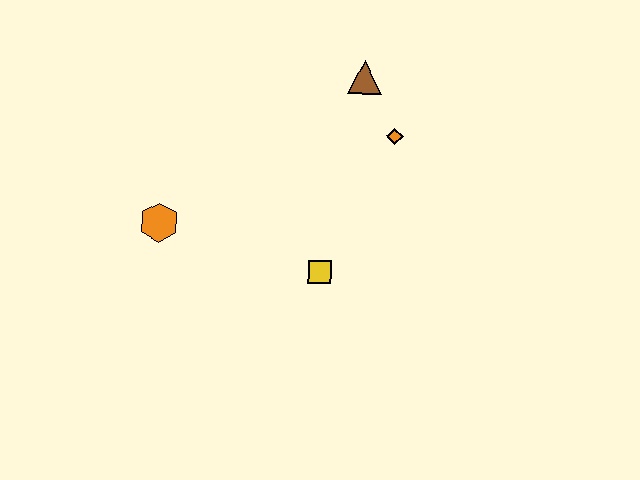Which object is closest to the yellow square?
The orange diamond is closest to the yellow square.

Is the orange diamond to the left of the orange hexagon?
No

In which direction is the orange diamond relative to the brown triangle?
The orange diamond is below the brown triangle.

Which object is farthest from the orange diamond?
The orange hexagon is farthest from the orange diamond.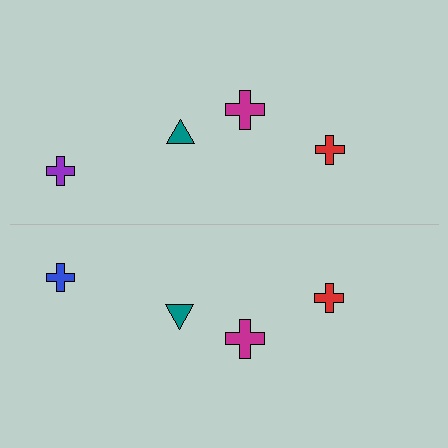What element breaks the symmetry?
The blue cross on the bottom side breaks the symmetry — its mirror counterpart is purple.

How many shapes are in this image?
There are 8 shapes in this image.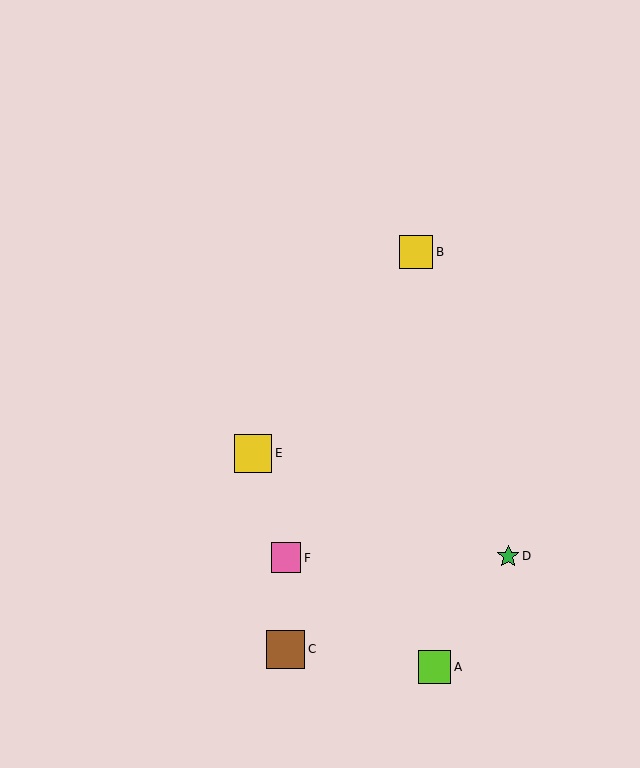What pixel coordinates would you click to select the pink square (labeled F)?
Click at (286, 558) to select the pink square F.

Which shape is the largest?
The brown square (labeled C) is the largest.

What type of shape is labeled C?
Shape C is a brown square.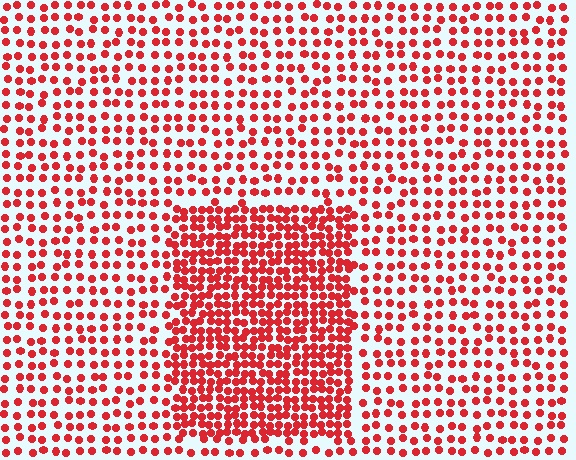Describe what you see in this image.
The image contains small red elements arranged at two different densities. A rectangle-shaped region is visible where the elements are more densely packed than the surrounding area.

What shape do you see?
I see a rectangle.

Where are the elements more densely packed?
The elements are more densely packed inside the rectangle boundary.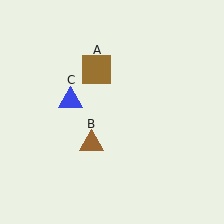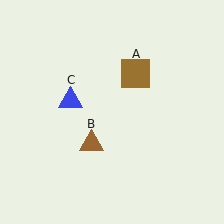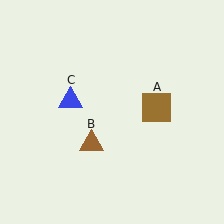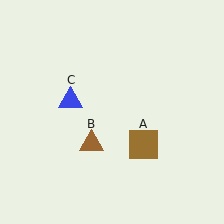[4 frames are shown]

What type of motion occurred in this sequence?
The brown square (object A) rotated clockwise around the center of the scene.